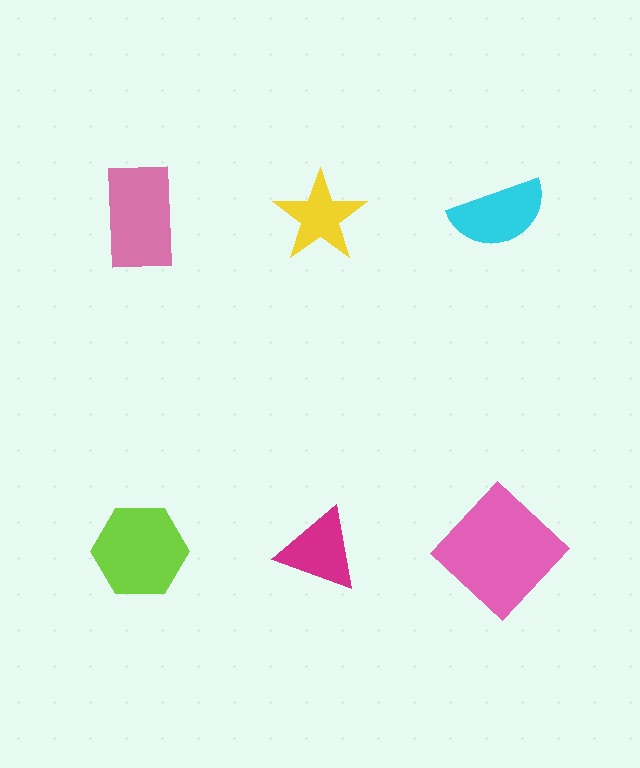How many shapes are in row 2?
3 shapes.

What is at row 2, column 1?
A lime hexagon.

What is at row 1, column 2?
A yellow star.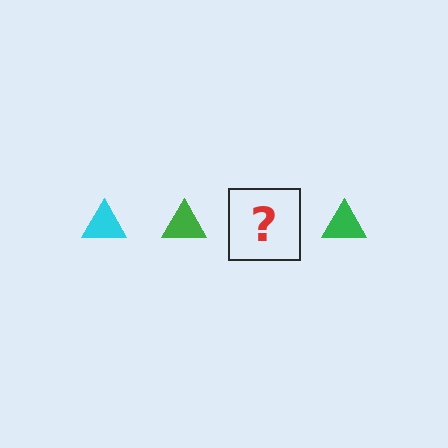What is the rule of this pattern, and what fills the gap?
The rule is that the pattern cycles through cyan, green triangles. The gap should be filled with a cyan triangle.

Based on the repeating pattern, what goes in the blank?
The blank should be a cyan triangle.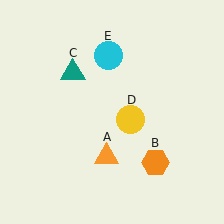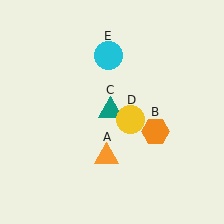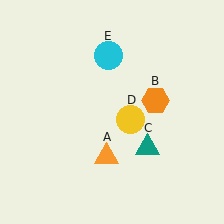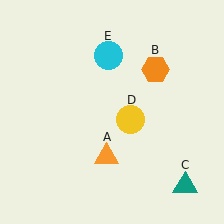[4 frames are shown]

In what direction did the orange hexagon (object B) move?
The orange hexagon (object B) moved up.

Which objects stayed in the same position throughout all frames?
Orange triangle (object A) and yellow circle (object D) and cyan circle (object E) remained stationary.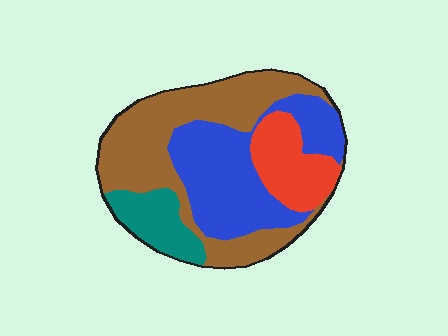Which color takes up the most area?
Brown, at roughly 40%.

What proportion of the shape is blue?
Blue covers about 35% of the shape.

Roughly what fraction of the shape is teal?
Teal covers about 10% of the shape.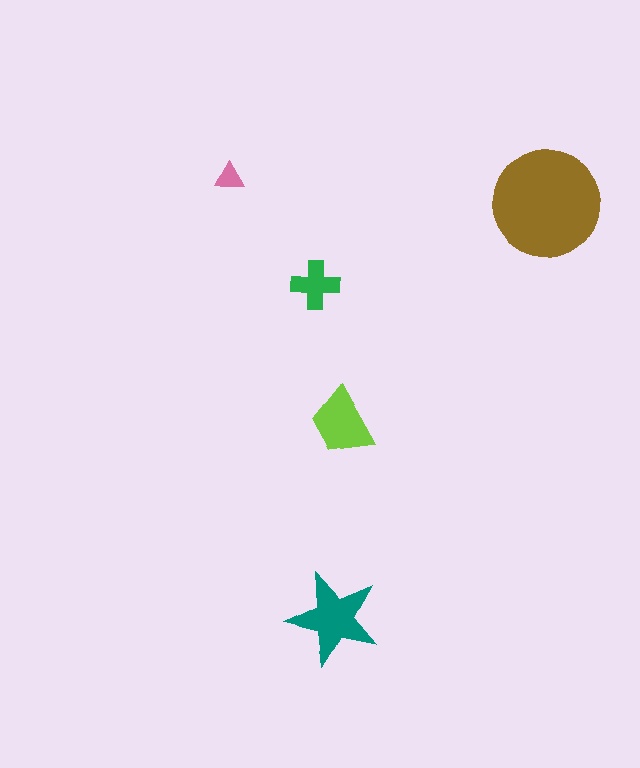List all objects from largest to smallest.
The brown circle, the teal star, the lime trapezoid, the green cross, the pink triangle.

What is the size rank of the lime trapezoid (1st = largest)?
3rd.